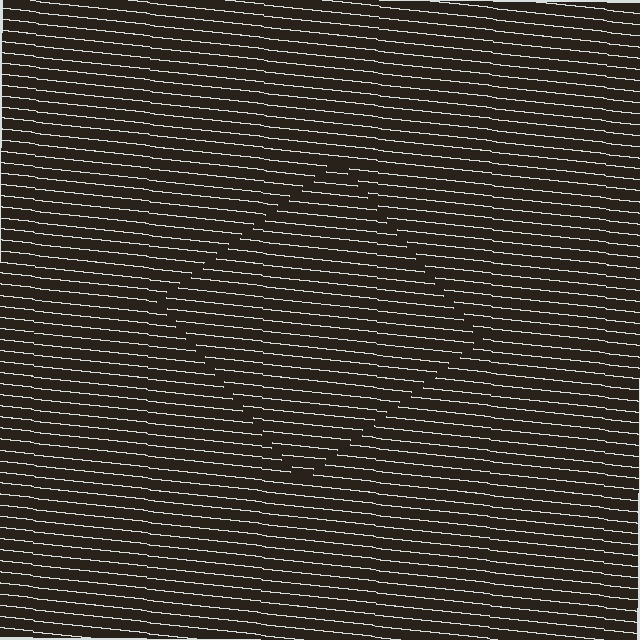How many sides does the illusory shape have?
4 sides — the line-ends trace a square.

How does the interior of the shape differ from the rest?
The interior of the shape contains the same grating, shifted by half a period — the contour is defined by the phase discontinuity where line-ends from the inner and outer gratings abut.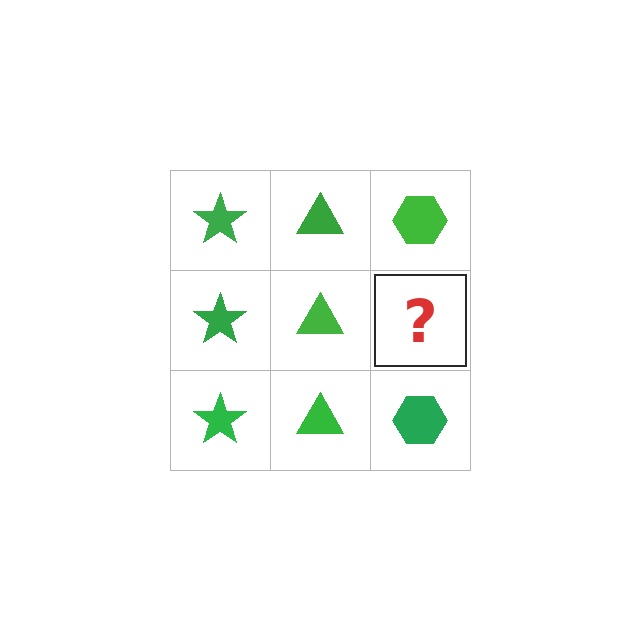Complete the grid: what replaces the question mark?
The question mark should be replaced with a green hexagon.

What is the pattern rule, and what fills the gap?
The rule is that each column has a consistent shape. The gap should be filled with a green hexagon.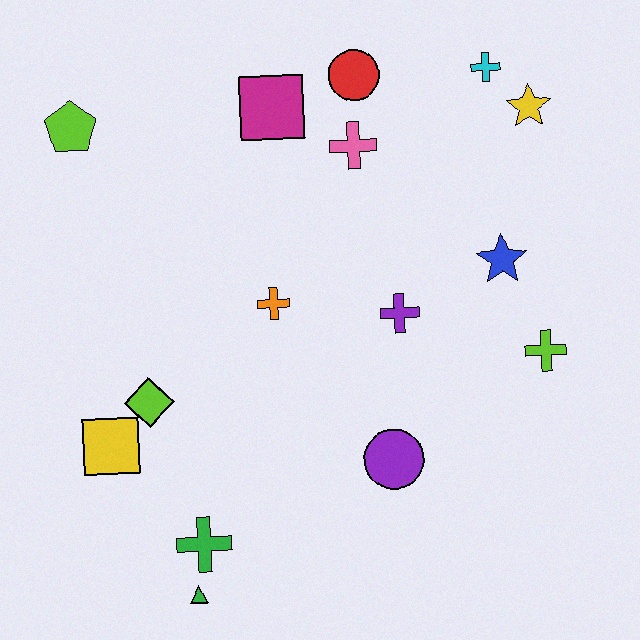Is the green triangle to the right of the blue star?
No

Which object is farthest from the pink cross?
The green triangle is farthest from the pink cross.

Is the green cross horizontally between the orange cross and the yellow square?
Yes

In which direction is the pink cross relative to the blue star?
The pink cross is to the left of the blue star.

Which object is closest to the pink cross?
The red circle is closest to the pink cross.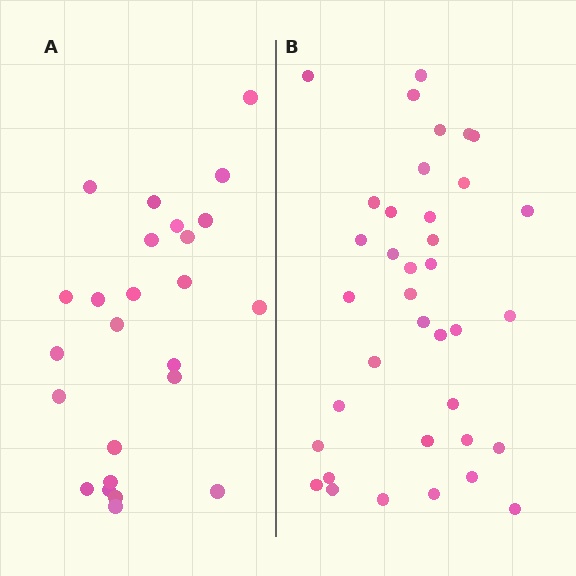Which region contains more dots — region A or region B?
Region B (the right region) has more dots.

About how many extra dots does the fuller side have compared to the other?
Region B has roughly 12 or so more dots than region A.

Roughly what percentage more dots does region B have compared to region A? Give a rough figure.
About 50% more.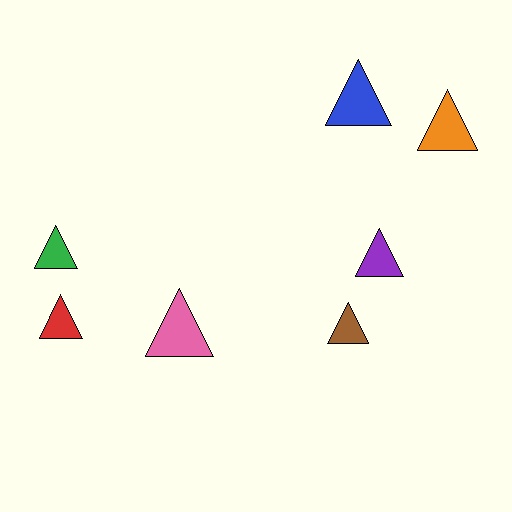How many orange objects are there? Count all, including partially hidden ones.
There is 1 orange object.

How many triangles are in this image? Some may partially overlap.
There are 7 triangles.